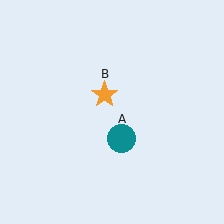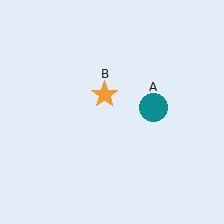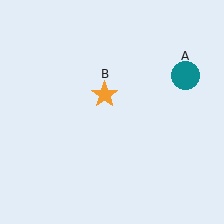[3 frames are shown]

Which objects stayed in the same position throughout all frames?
Orange star (object B) remained stationary.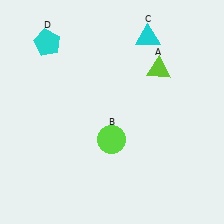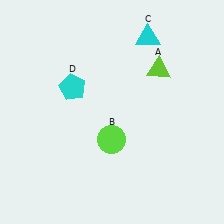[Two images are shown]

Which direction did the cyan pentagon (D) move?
The cyan pentagon (D) moved down.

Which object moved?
The cyan pentagon (D) moved down.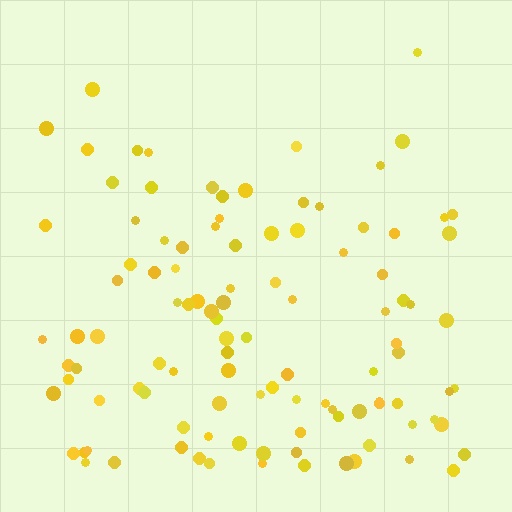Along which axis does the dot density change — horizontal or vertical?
Vertical.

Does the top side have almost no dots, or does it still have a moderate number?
Still a moderate number, just noticeably fewer than the bottom.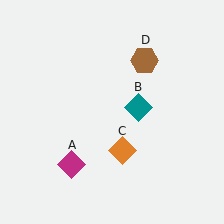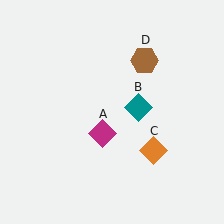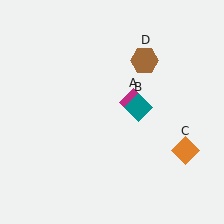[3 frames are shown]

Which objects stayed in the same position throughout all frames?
Teal diamond (object B) and brown hexagon (object D) remained stationary.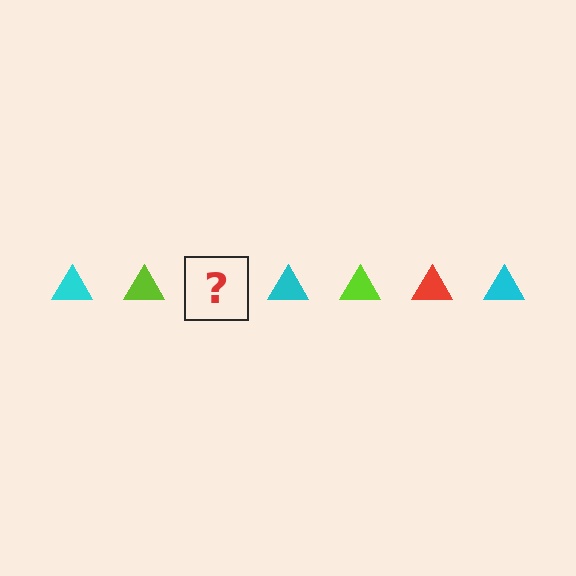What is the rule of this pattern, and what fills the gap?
The rule is that the pattern cycles through cyan, lime, red triangles. The gap should be filled with a red triangle.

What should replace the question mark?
The question mark should be replaced with a red triangle.